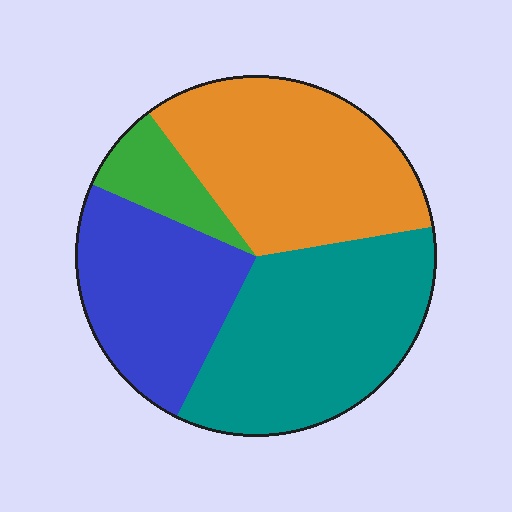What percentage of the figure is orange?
Orange covers roughly 35% of the figure.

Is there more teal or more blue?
Teal.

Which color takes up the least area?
Green, at roughly 10%.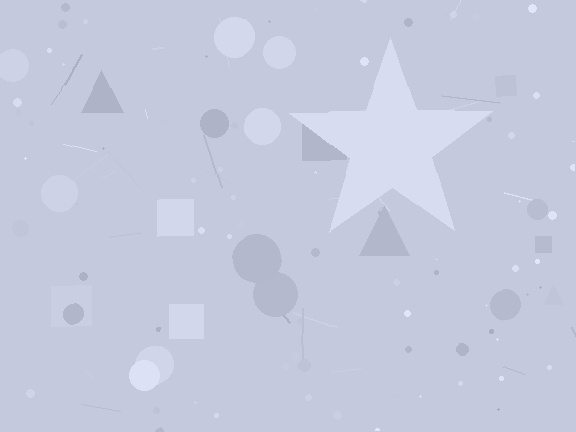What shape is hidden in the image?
A star is hidden in the image.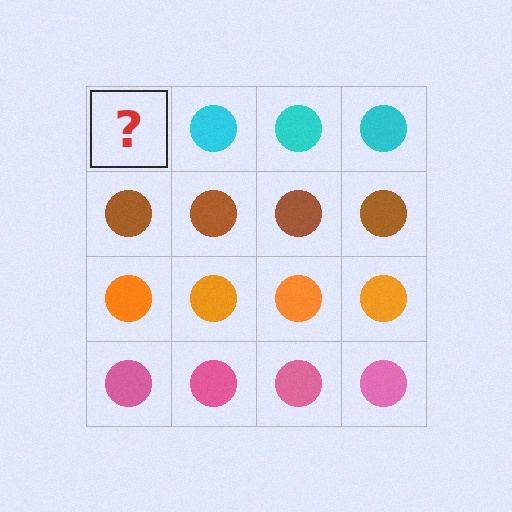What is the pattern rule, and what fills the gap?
The rule is that each row has a consistent color. The gap should be filled with a cyan circle.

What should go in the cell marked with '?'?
The missing cell should contain a cyan circle.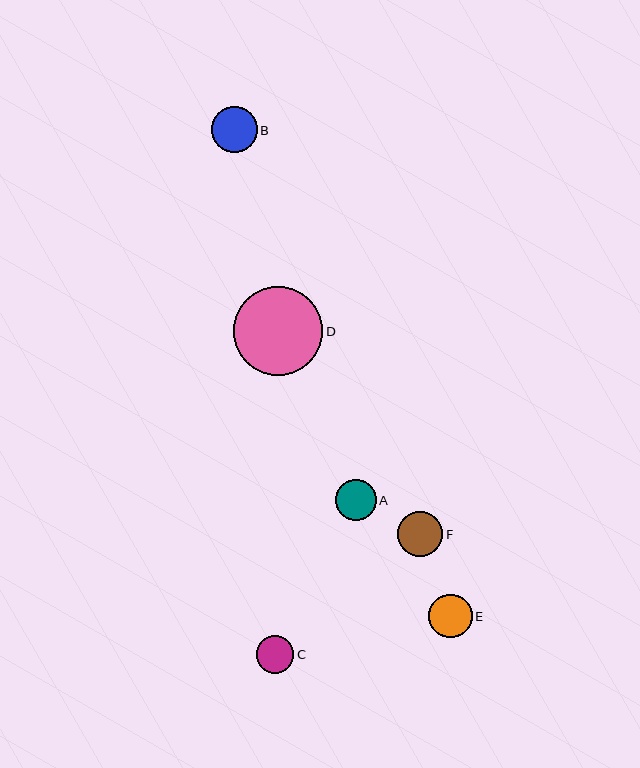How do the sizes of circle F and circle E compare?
Circle F and circle E are approximately the same size.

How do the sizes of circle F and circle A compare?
Circle F and circle A are approximately the same size.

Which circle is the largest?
Circle D is the largest with a size of approximately 89 pixels.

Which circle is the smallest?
Circle C is the smallest with a size of approximately 38 pixels.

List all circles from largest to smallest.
From largest to smallest: D, B, F, E, A, C.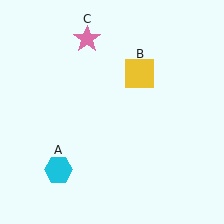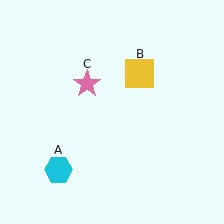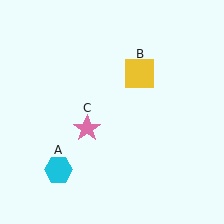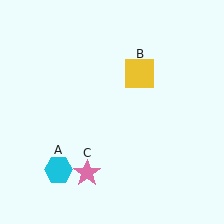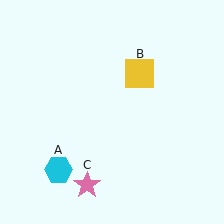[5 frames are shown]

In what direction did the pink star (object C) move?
The pink star (object C) moved down.